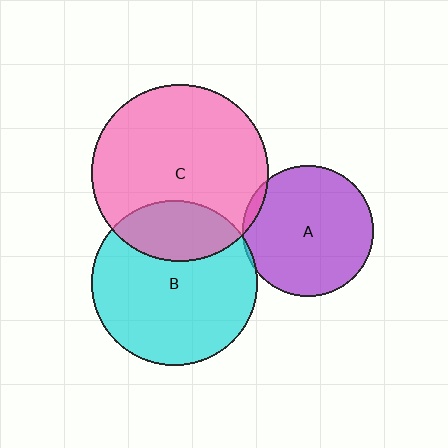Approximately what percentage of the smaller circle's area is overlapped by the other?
Approximately 5%.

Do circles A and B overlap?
Yes.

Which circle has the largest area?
Circle C (pink).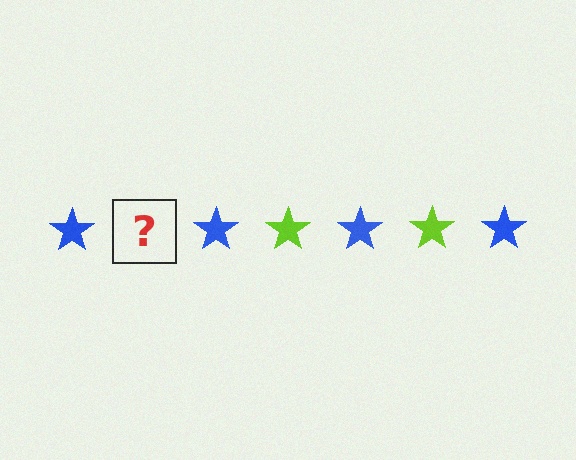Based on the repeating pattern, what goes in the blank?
The blank should be a lime star.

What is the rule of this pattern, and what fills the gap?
The rule is that the pattern cycles through blue, lime stars. The gap should be filled with a lime star.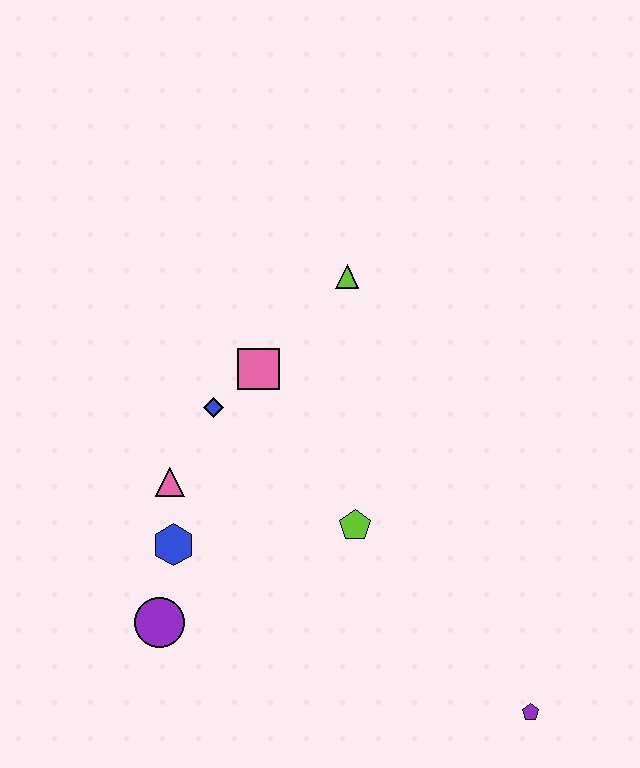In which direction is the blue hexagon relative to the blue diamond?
The blue hexagon is below the blue diamond.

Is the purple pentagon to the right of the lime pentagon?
Yes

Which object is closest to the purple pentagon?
The lime pentagon is closest to the purple pentagon.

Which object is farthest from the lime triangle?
The purple pentagon is farthest from the lime triangle.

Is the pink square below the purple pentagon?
No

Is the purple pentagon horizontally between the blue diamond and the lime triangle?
No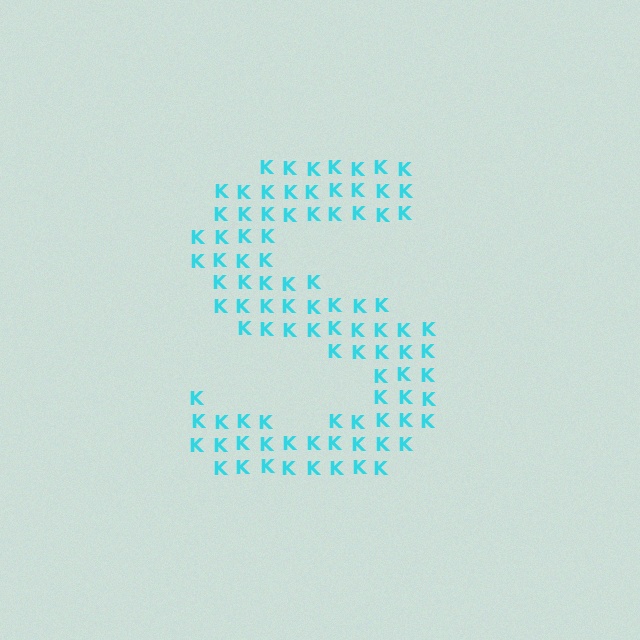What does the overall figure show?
The overall figure shows the letter S.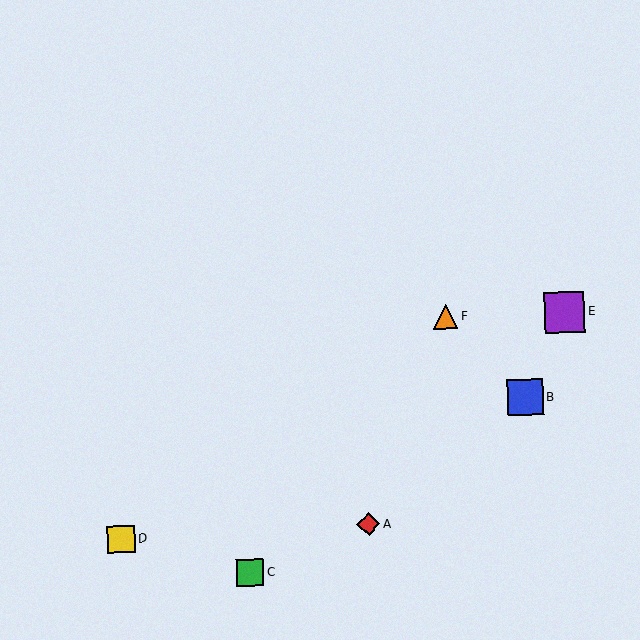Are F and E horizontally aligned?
Yes, both are at y≈317.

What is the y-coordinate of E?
Object E is at y≈312.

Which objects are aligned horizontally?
Objects E, F are aligned horizontally.